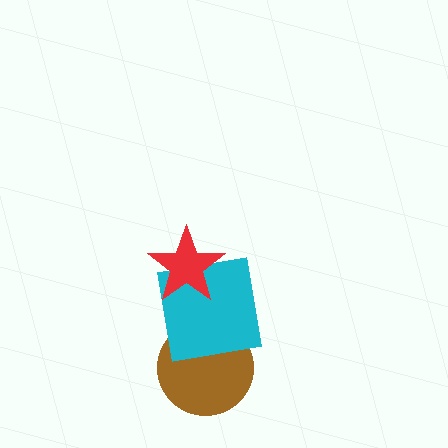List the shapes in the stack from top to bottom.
From top to bottom: the red star, the cyan square, the brown circle.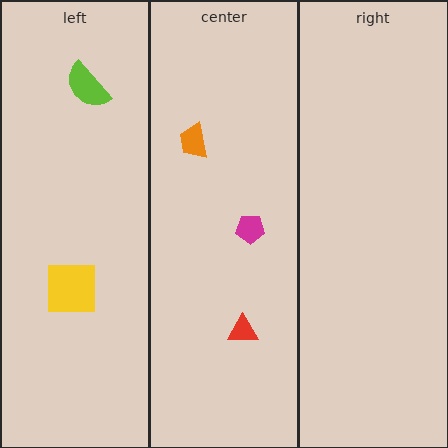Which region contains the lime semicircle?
The left region.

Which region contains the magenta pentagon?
The center region.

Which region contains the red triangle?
The center region.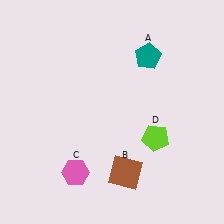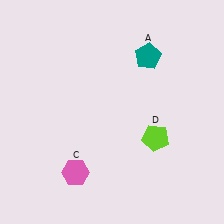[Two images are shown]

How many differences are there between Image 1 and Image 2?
There is 1 difference between the two images.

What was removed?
The brown square (B) was removed in Image 2.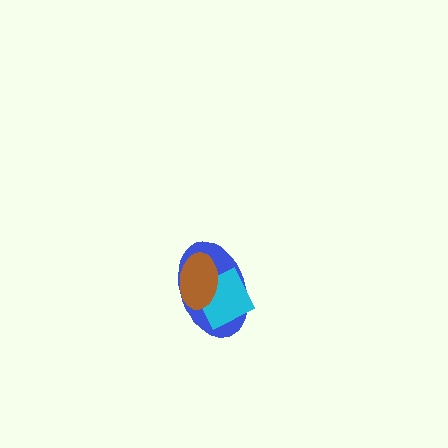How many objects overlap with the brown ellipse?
2 objects overlap with the brown ellipse.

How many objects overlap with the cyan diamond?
2 objects overlap with the cyan diamond.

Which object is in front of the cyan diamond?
The brown ellipse is in front of the cyan diamond.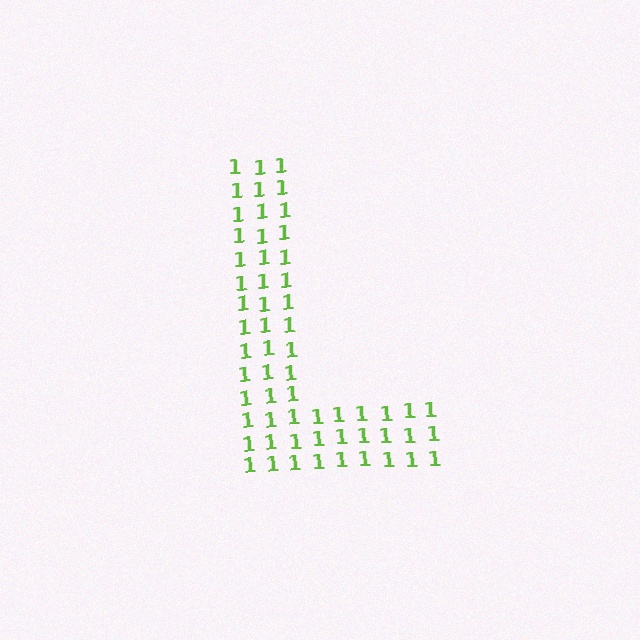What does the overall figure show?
The overall figure shows the letter L.